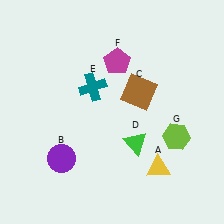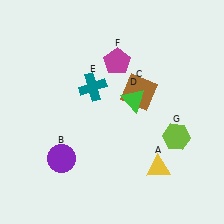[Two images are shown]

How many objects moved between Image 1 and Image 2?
1 object moved between the two images.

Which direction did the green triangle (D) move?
The green triangle (D) moved up.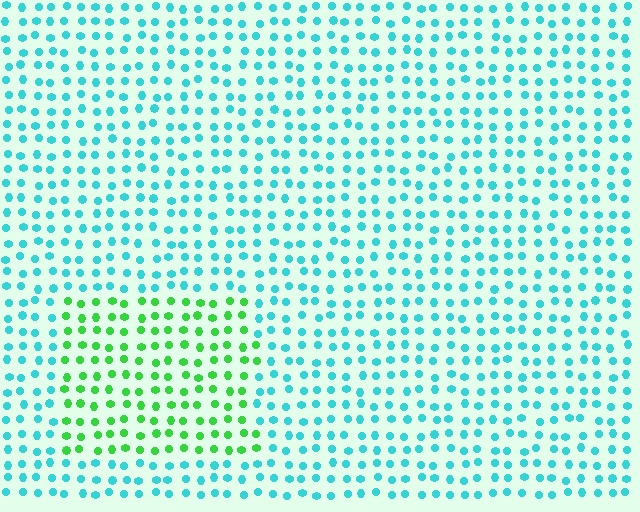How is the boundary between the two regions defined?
The boundary is defined purely by a slight shift in hue (about 57 degrees). Spacing, size, and orientation are identical on both sides.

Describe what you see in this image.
The image is filled with small cyan elements in a uniform arrangement. A rectangle-shaped region is visible where the elements are tinted to a slightly different hue, forming a subtle color boundary.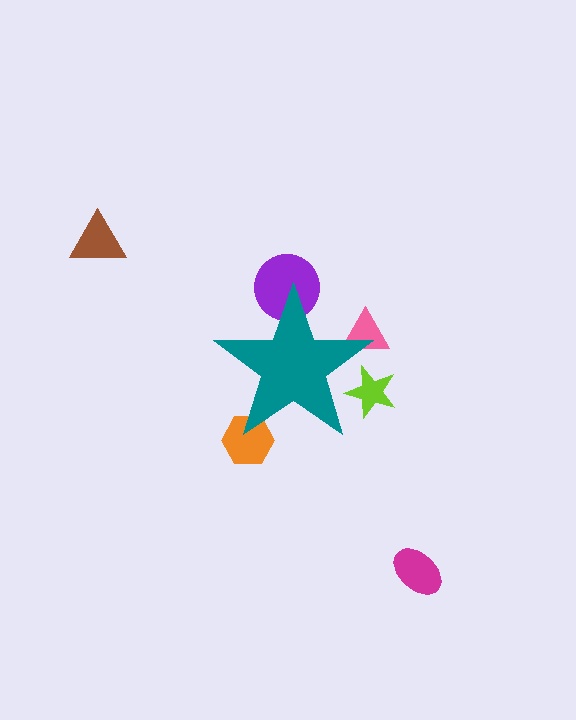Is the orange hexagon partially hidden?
Yes, the orange hexagon is partially hidden behind the teal star.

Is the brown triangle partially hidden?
No, the brown triangle is fully visible.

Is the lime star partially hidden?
Yes, the lime star is partially hidden behind the teal star.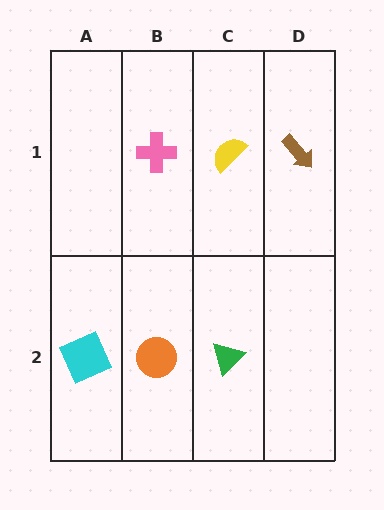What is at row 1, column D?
A brown arrow.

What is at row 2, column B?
An orange circle.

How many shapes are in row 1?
3 shapes.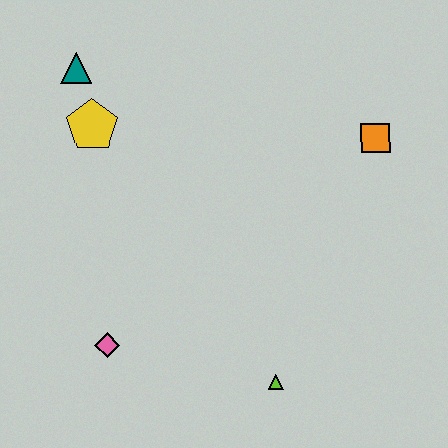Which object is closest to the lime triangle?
The pink diamond is closest to the lime triangle.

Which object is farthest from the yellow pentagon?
The lime triangle is farthest from the yellow pentagon.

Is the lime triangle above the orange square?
No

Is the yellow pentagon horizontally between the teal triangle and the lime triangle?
Yes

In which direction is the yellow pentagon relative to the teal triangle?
The yellow pentagon is below the teal triangle.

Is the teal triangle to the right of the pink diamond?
No